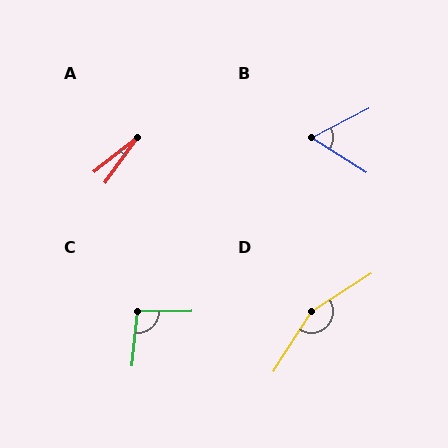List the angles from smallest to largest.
A (16°), B (59°), C (96°), D (155°).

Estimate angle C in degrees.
Approximately 96 degrees.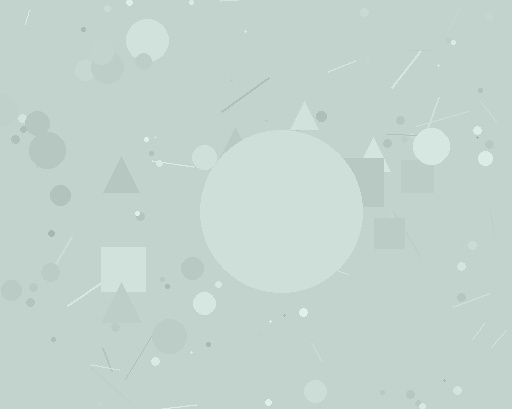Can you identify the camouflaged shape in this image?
The camouflaged shape is a circle.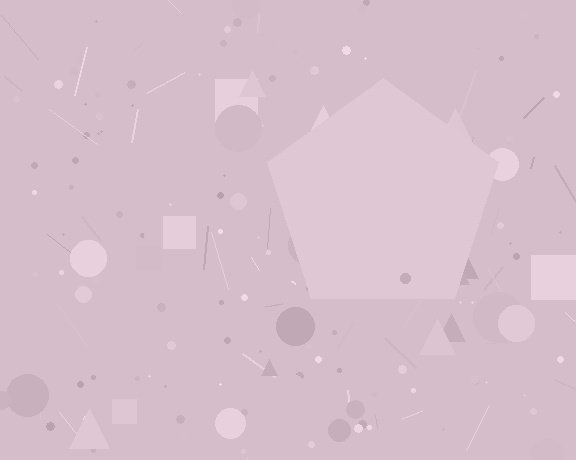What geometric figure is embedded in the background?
A pentagon is embedded in the background.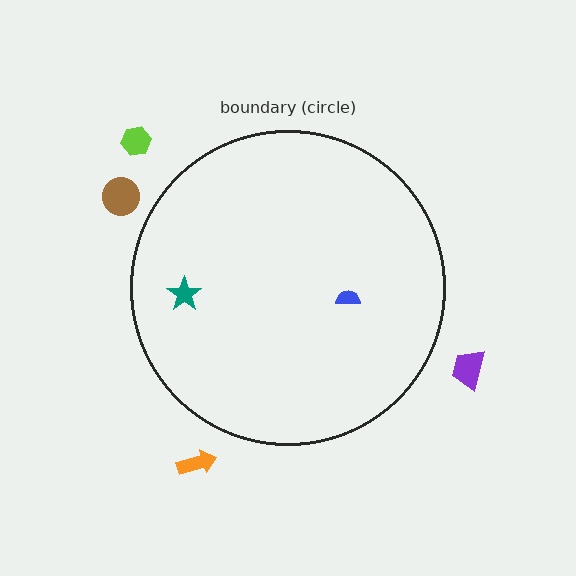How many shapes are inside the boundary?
2 inside, 4 outside.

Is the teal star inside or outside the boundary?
Inside.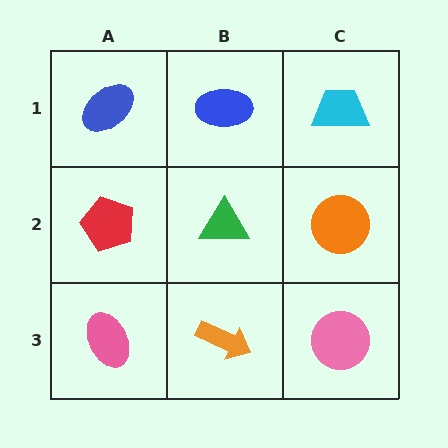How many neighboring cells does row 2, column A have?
3.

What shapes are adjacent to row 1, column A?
A red pentagon (row 2, column A), a blue ellipse (row 1, column B).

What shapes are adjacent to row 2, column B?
A blue ellipse (row 1, column B), an orange arrow (row 3, column B), a red pentagon (row 2, column A), an orange circle (row 2, column C).